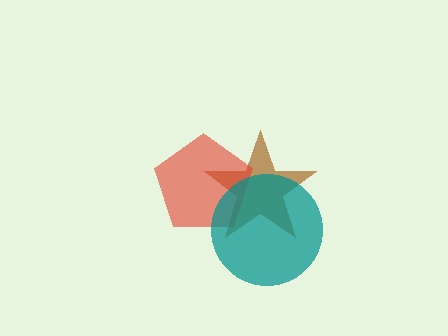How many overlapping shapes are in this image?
There are 3 overlapping shapes in the image.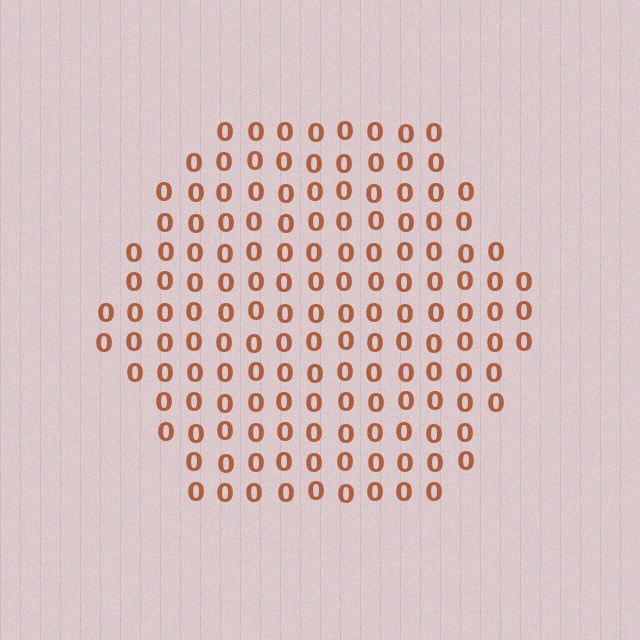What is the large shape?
The large shape is a hexagon.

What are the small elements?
The small elements are digit 0's.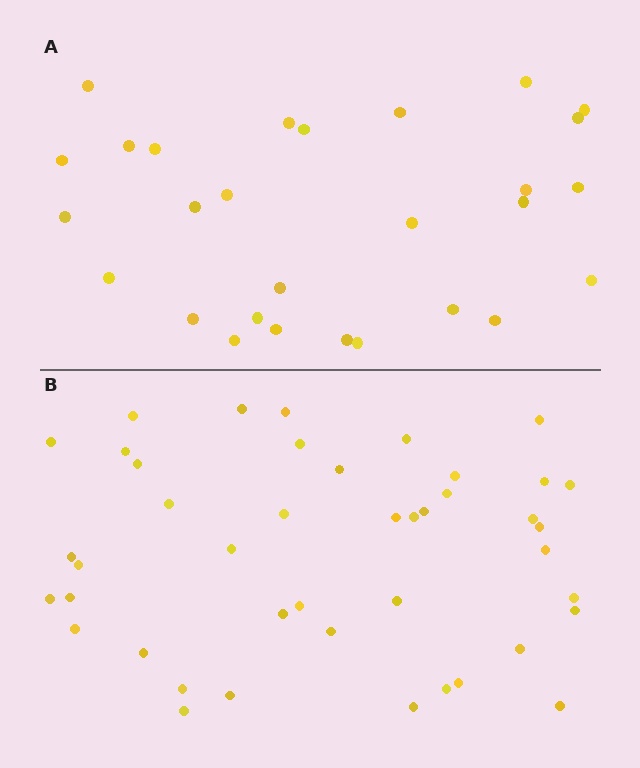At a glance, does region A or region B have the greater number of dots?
Region B (the bottom region) has more dots.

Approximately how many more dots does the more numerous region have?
Region B has approximately 15 more dots than region A.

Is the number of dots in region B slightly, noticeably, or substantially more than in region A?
Region B has substantially more. The ratio is roughly 1.5 to 1.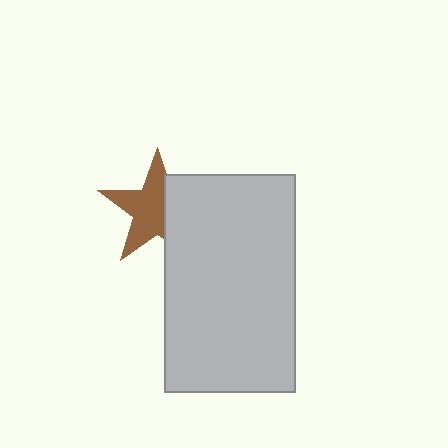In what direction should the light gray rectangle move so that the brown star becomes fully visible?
The light gray rectangle should move right. That is the shortest direction to clear the overlap and leave the brown star fully visible.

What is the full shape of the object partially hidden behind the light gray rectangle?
The partially hidden object is a brown star.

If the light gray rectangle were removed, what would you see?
You would see the complete brown star.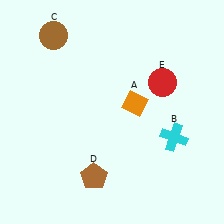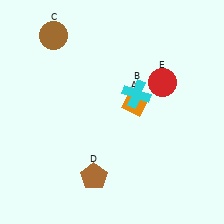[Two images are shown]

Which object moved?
The cyan cross (B) moved up.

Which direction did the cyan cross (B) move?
The cyan cross (B) moved up.